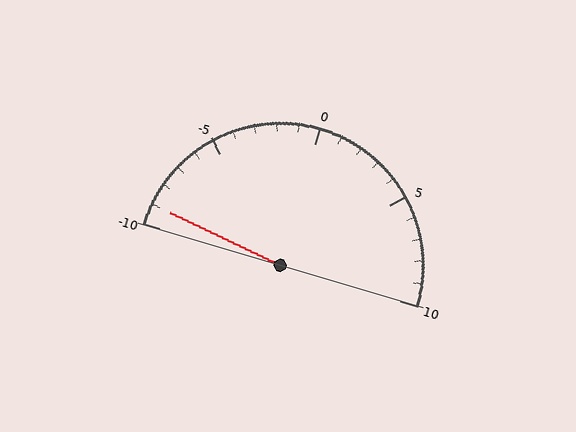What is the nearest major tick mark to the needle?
The nearest major tick mark is -10.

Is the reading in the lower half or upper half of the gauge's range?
The reading is in the lower half of the range (-10 to 10).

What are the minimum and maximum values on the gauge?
The gauge ranges from -10 to 10.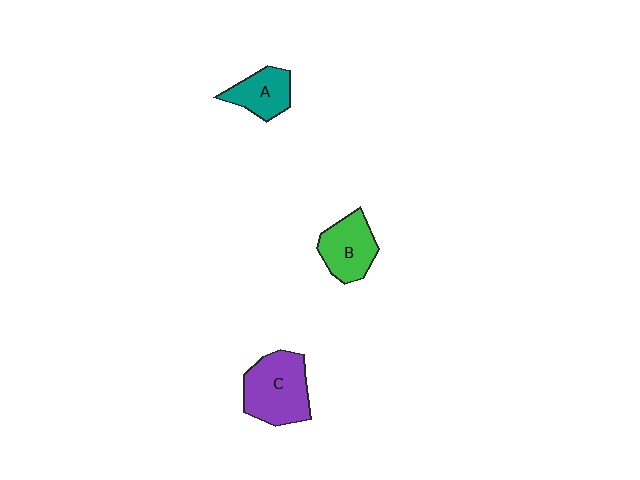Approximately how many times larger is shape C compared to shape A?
Approximately 1.7 times.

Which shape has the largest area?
Shape C (purple).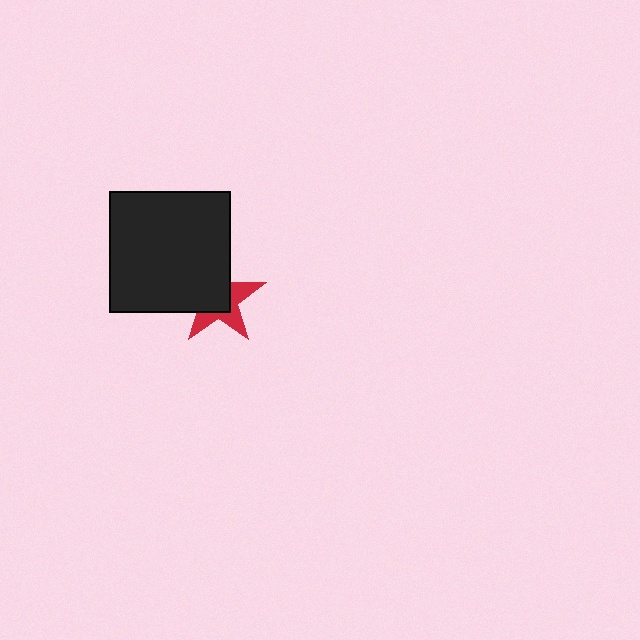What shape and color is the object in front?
The object in front is a black square.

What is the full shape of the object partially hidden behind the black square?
The partially hidden object is a red star.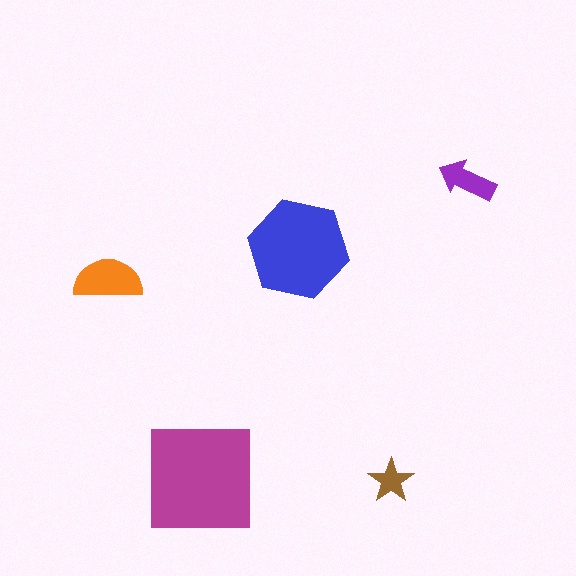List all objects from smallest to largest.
The brown star, the purple arrow, the orange semicircle, the blue hexagon, the magenta square.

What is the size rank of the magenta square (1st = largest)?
1st.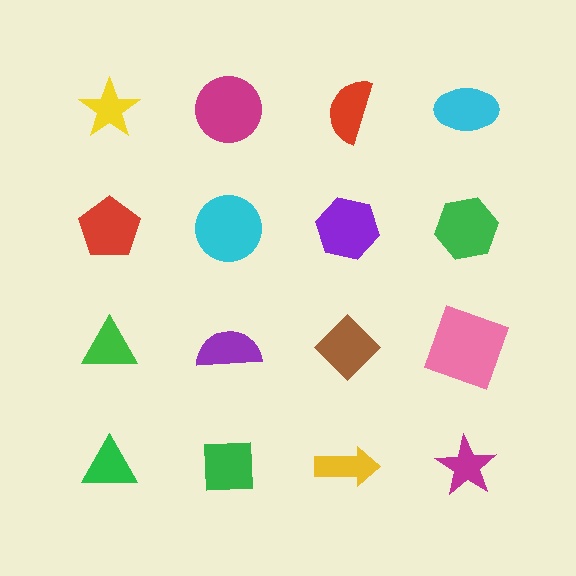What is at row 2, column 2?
A cyan circle.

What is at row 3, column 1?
A green triangle.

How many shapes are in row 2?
4 shapes.